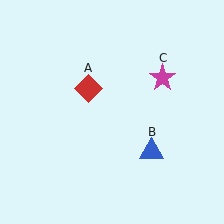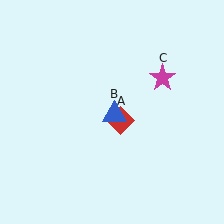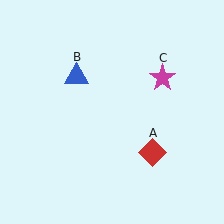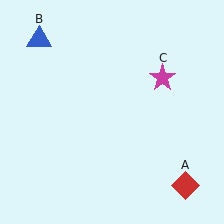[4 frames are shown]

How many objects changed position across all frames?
2 objects changed position: red diamond (object A), blue triangle (object B).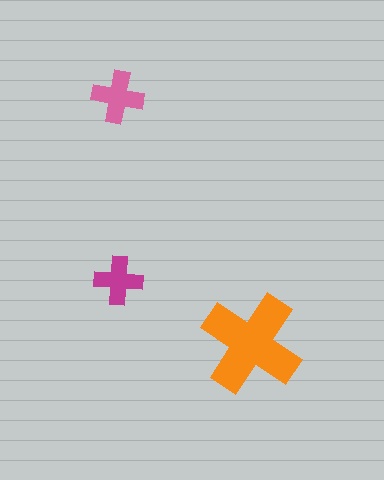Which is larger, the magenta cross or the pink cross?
The pink one.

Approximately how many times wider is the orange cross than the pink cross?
About 2 times wider.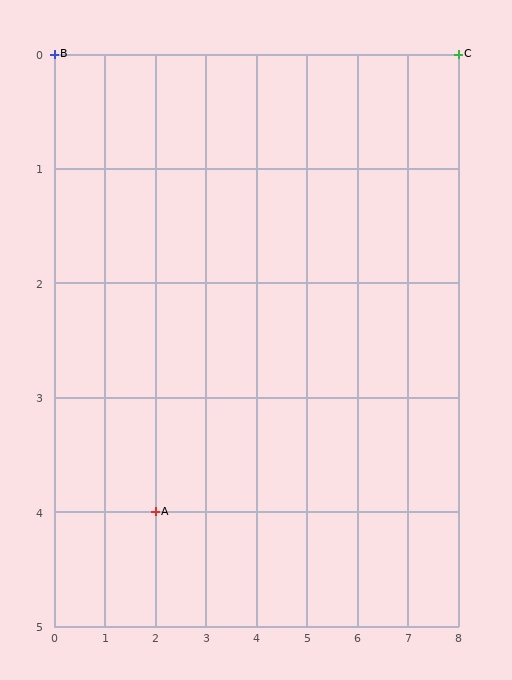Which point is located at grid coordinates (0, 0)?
Point B is at (0, 0).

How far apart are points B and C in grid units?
Points B and C are 8 columns apart.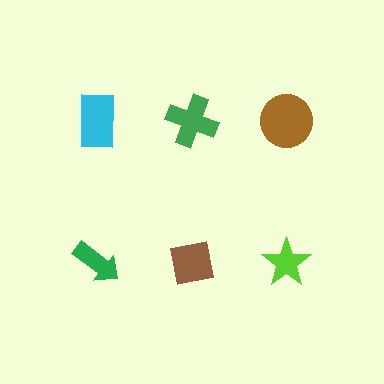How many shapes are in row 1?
3 shapes.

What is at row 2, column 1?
A green arrow.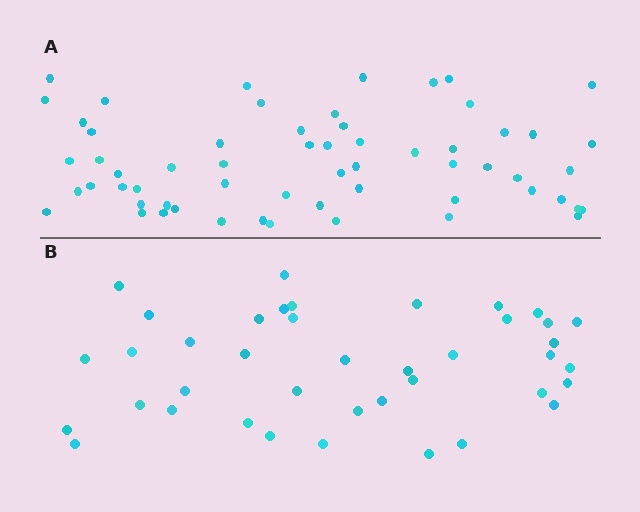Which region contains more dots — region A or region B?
Region A (the top region) has more dots.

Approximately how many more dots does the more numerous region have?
Region A has approximately 20 more dots than region B.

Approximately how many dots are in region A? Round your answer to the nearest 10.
About 60 dots.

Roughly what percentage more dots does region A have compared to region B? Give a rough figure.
About 50% more.